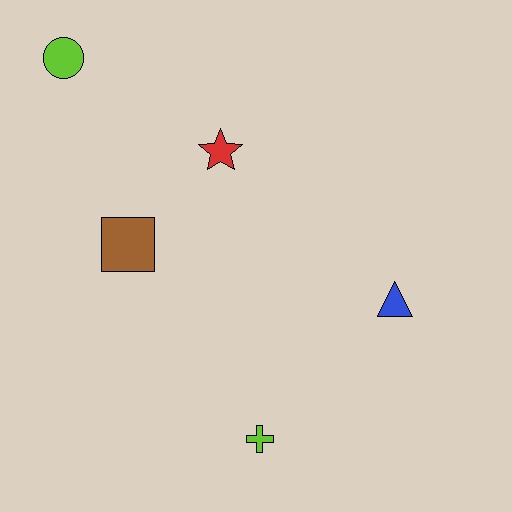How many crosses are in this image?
There is 1 cross.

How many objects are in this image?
There are 5 objects.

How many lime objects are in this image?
There are 2 lime objects.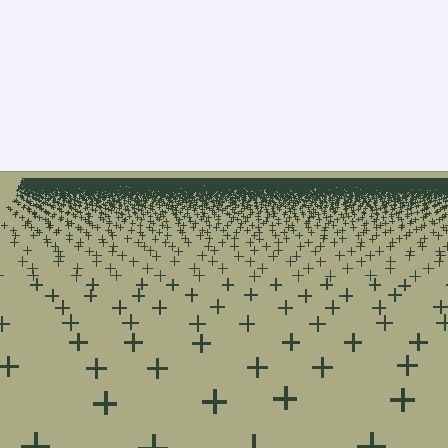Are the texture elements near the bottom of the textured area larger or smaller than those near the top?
Larger. Near the bottom, elements are closer to the viewer and appear at a bigger on-screen size.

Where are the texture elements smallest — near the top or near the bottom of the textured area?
Near the top.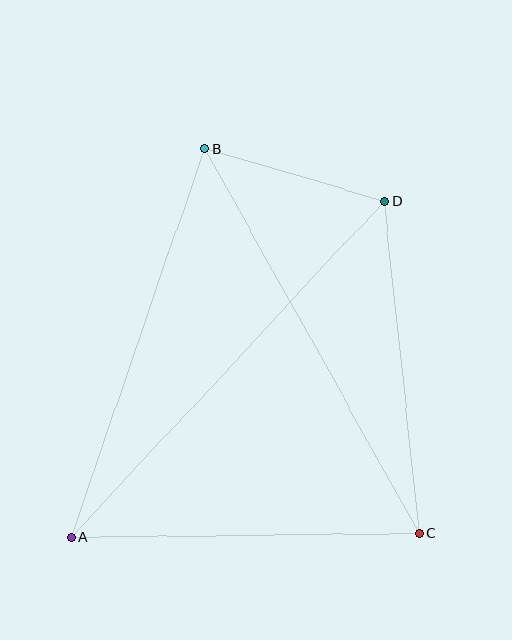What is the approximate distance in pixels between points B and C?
The distance between B and C is approximately 441 pixels.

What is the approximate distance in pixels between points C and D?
The distance between C and D is approximately 334 pixels.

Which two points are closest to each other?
Points B and D are closest to each other.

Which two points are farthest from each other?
Points A and D are farthest from each other.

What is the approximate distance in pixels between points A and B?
The distance between A and B is approximately 411 pixels.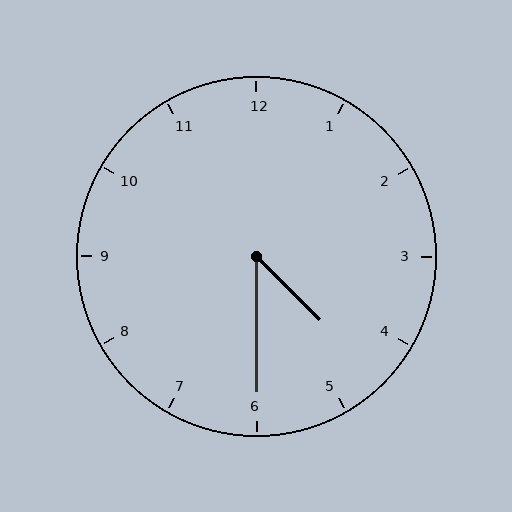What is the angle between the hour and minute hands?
Approximately 45 degrees.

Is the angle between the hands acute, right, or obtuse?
It is acute.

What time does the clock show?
4:30.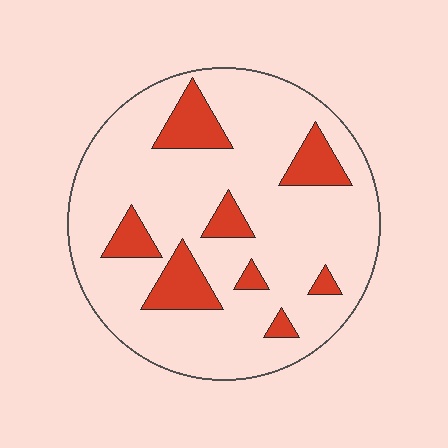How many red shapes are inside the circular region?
8.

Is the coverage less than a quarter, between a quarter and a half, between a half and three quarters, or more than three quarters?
Less than a quarter.